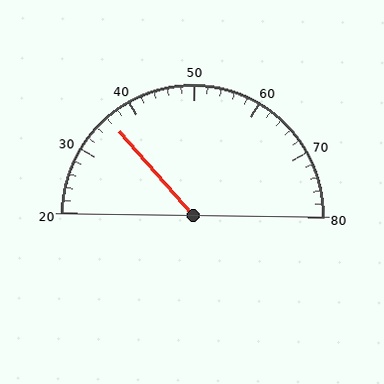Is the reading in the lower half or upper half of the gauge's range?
The reading is in the lower half of the range (20 to 80).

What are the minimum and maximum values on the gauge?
The gauge ranges from 20 to 80.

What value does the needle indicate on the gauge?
The needle indicates approximately 36.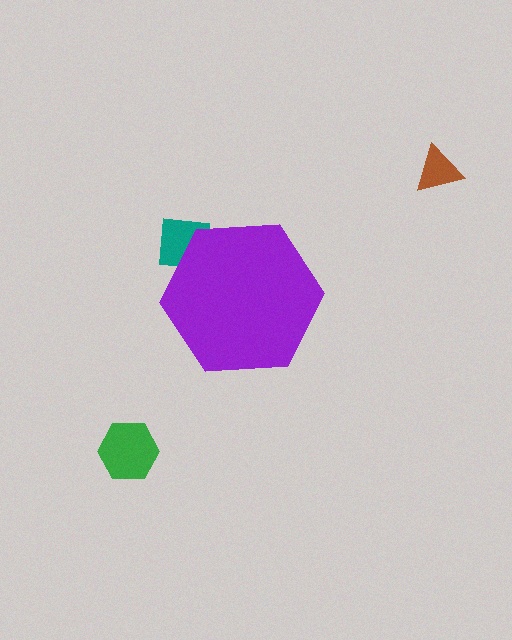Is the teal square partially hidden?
Yes, the teal square is partially hidden behind the purple hexagon.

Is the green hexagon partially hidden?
No, the green hexagon is fully visible.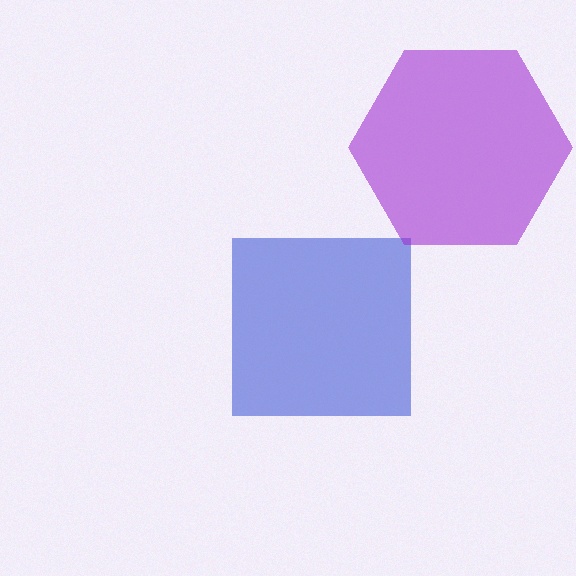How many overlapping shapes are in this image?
There are 2 overlapping shapes in the image.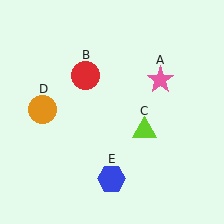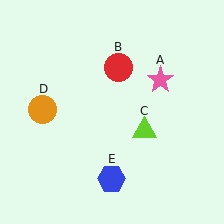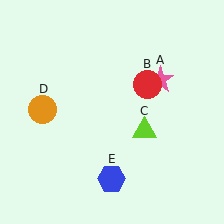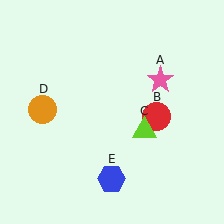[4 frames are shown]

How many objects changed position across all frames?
1 object changed position: red circle (object B).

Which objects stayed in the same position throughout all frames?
Pink star (object A) and lime triangle (object C) and orange circle (object D) and blue hexagon (object E) remained stationary.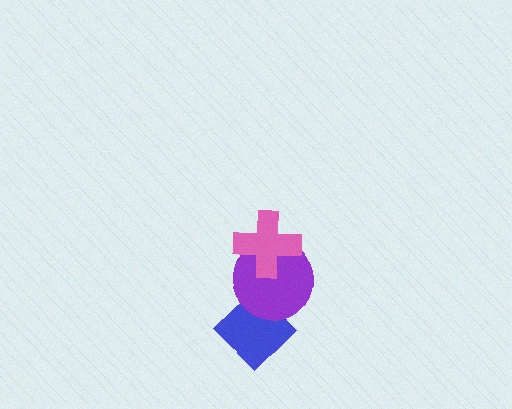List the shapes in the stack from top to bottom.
From top to bottom: the pink cross, the purple circle, the blue diamond.